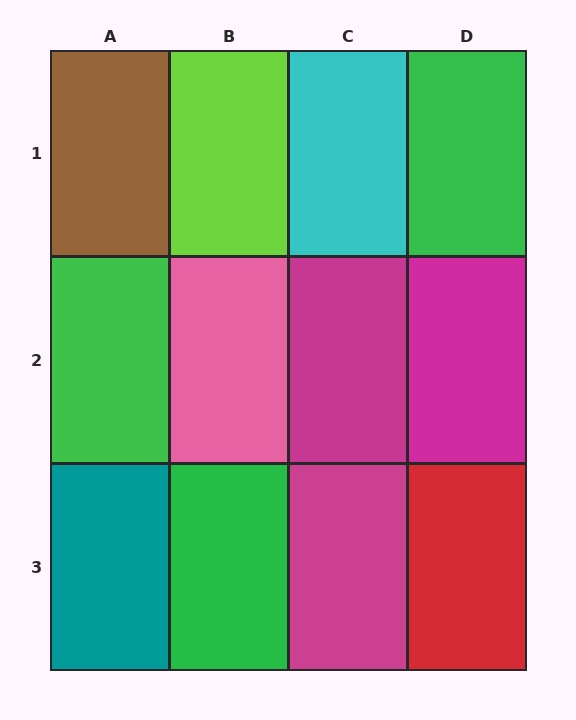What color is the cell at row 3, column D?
Red.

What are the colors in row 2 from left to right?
Green, pink, magenta, magenta.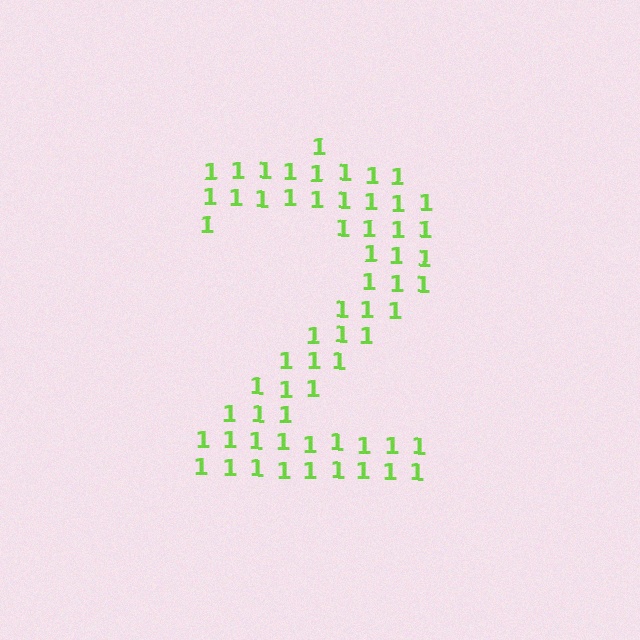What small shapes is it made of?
It is made of small digit 1's.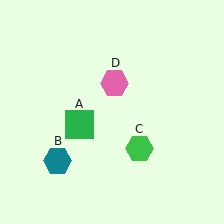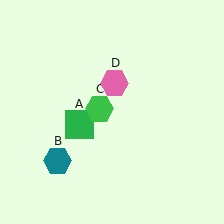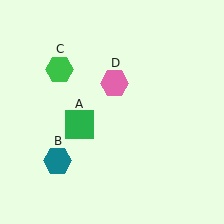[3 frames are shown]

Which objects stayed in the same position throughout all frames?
Green square (object A) and teal hexagon (object B) and pink hexagon (object D) remained stationary.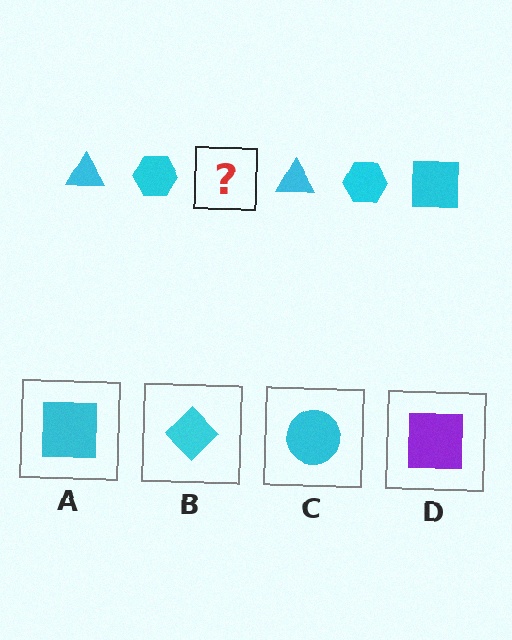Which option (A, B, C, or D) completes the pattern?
A.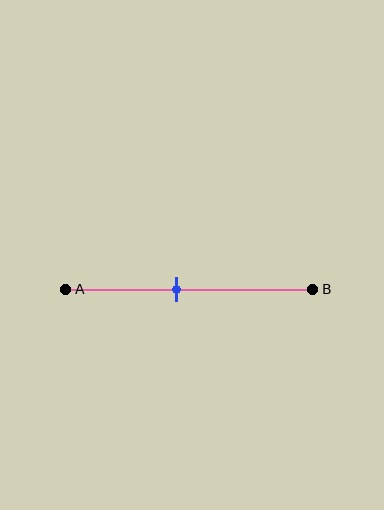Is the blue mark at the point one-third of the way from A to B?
No, the mark is at about 45% from A, not at the 33% one-third point.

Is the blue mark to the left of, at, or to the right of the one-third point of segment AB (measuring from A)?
The blue mark is to the right of the one-third point of segment AB.